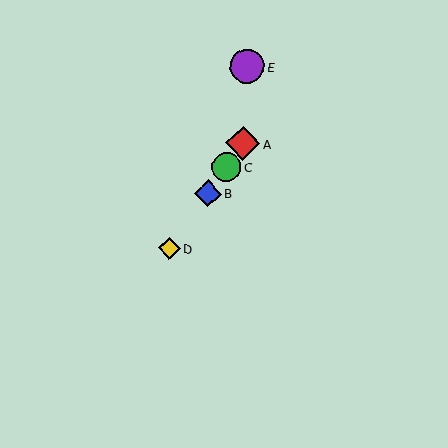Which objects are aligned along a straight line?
Objects A, B, C, D are aligned along a straight line.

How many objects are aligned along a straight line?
4 objects (A, B, C, D) are aligned along a straight line.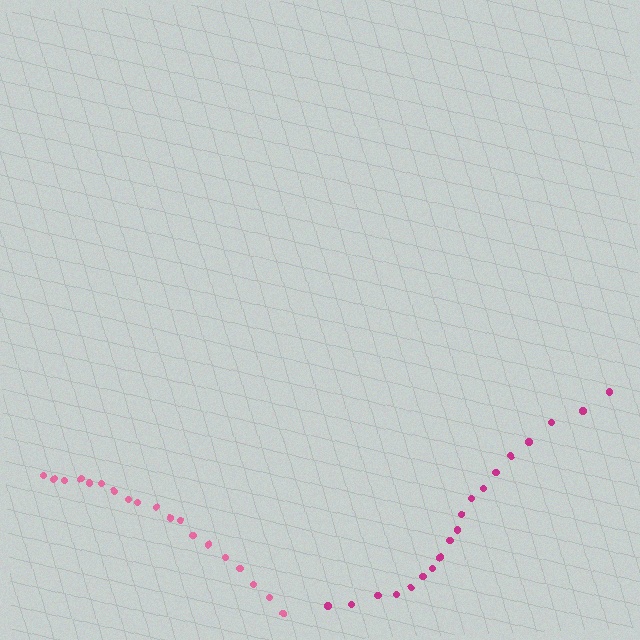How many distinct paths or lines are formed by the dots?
There are 2 distinct paths.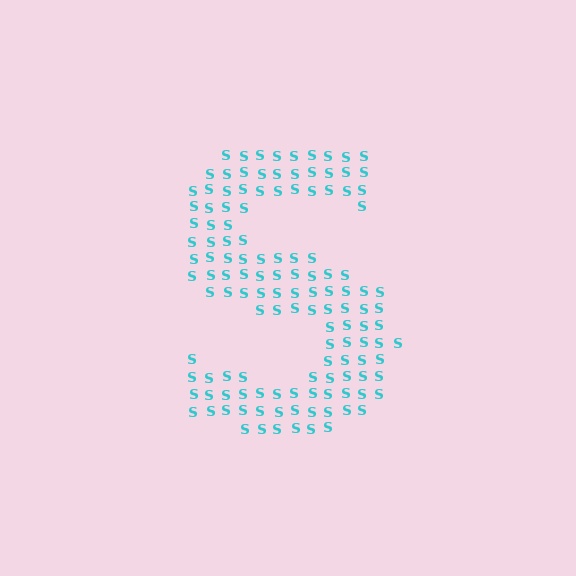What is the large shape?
The large shape is the letter S.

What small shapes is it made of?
It is made of small letter S's.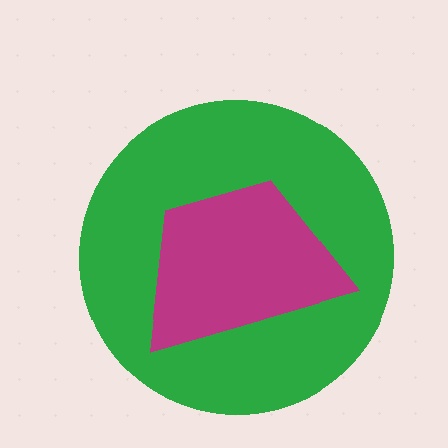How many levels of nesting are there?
2.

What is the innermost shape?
The magenta trapezoid.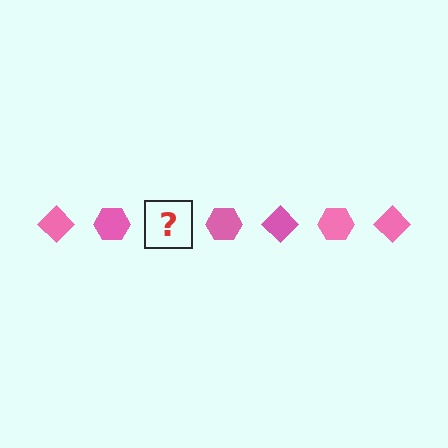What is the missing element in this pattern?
The missing element is a pink diamond.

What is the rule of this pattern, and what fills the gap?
The rule is that the pattern cycles through diamond, hexagon shapes in pink. The gap should be filled with a pink diamond.